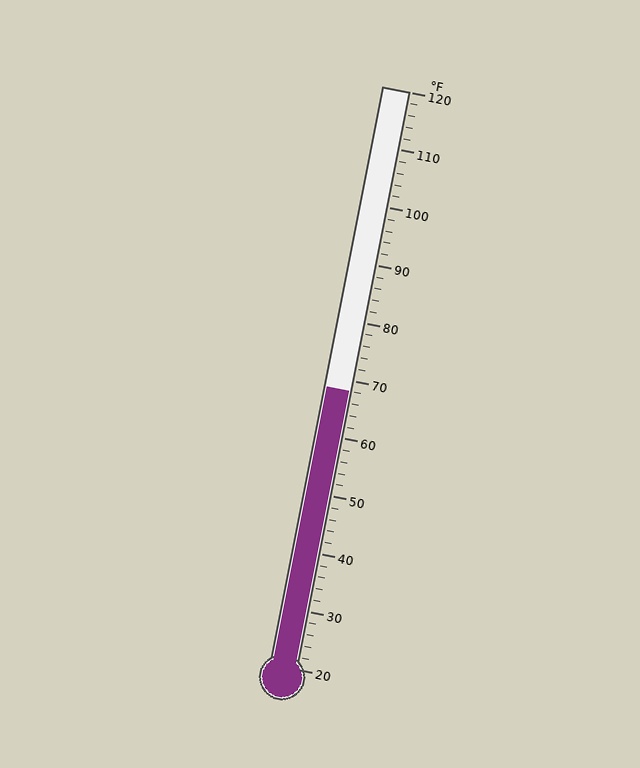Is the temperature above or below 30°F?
The temperature is above 30°F.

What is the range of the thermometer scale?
The thermometer scale ranges from 20°F to 120°F.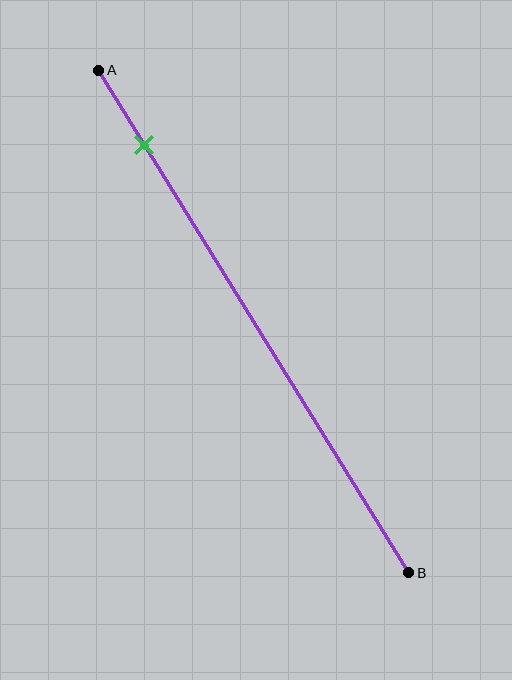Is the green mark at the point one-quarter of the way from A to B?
No, the mark is at about 15% from A, not at the 25% one-quarter point.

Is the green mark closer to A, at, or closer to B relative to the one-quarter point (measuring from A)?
The green mark is closer to point A than the one-quarter point of segment AB.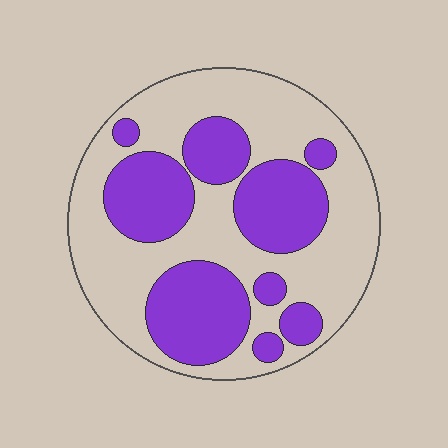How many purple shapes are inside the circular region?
9.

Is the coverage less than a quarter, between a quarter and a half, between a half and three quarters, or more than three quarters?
Between a quarter and a half.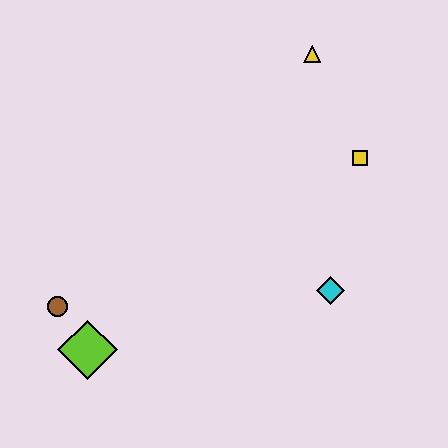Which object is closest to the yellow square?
The yellow triangle is closest to the yellow square.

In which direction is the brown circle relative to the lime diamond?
The brown circle is above the lime diamond.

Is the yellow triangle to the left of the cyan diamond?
Yes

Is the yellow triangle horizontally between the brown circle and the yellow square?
Yes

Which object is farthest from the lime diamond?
The yellow triangle is farthest from the lime diamond.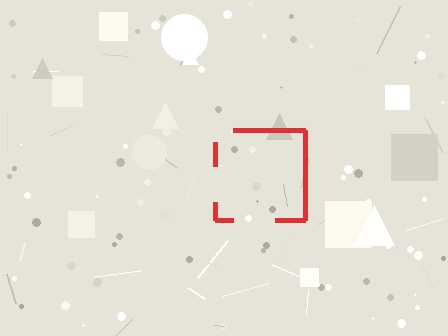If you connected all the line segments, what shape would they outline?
They would outline a square.